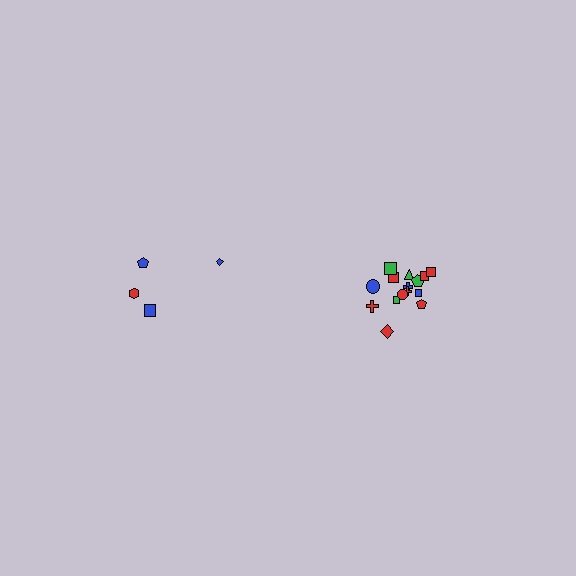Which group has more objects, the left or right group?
The right group.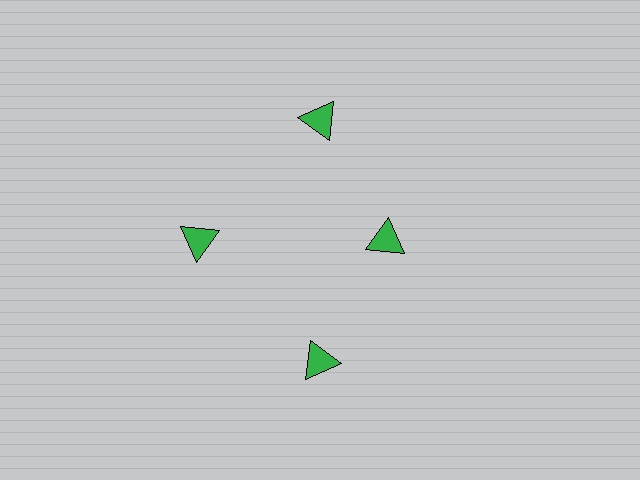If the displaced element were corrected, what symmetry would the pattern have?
It would have 4-fold rotational symmetry — the pattern would map onto itself every 90 degrees.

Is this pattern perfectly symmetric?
No. The 4 green triangles are arranged in a ring, but one element near the 3 o'clock position is pulled inward toward the center, breaking the 4-fold rotational symmetry.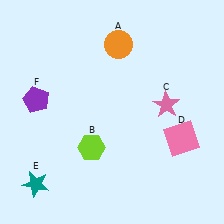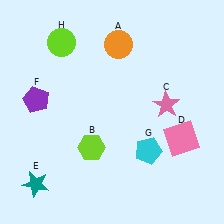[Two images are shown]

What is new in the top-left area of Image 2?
A lime circle (H) was added in the top-left area of Image 2.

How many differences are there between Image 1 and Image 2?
There are 2 differences between the two images.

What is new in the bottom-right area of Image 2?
A cyan pentagon (G) was added in the bottom-right area of Image 2.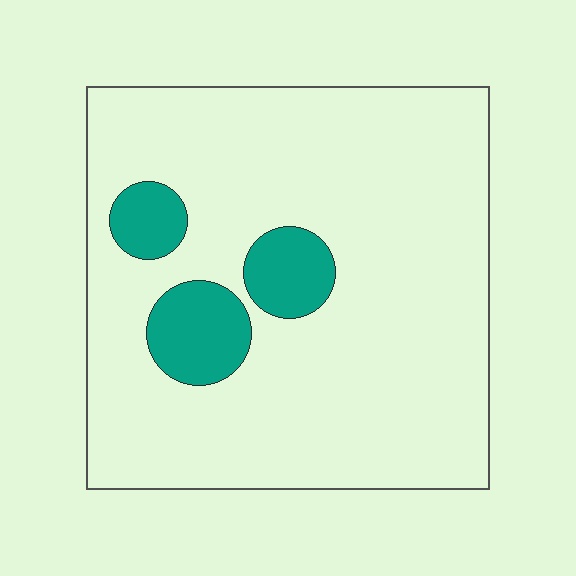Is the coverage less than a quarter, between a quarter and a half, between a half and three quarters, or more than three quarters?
Less than a quarter.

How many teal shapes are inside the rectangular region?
3.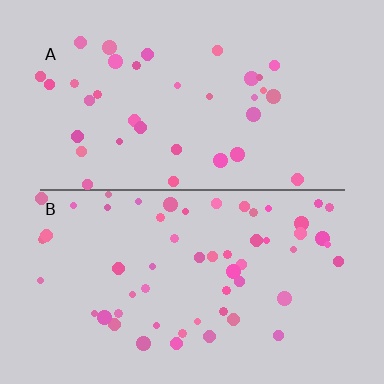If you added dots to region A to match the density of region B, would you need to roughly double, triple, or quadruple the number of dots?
Approximately double.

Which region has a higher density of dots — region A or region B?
B (the bottom).